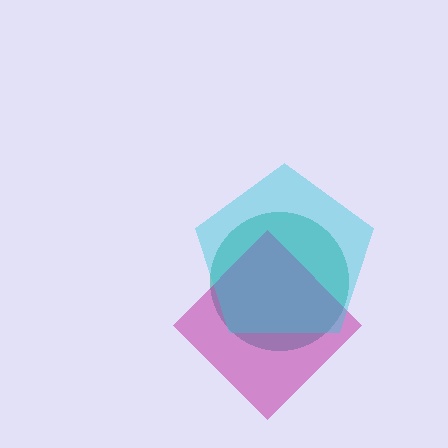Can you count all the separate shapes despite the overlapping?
Yes, there are 3 separate shapes.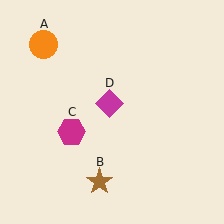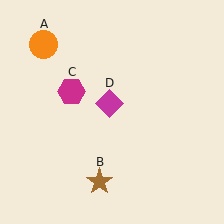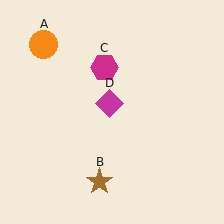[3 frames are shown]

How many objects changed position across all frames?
1 object changed position: magenta hexagon (object C).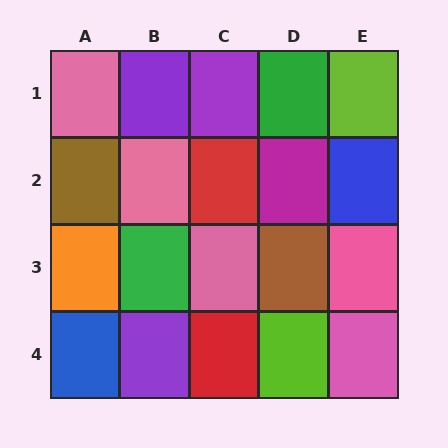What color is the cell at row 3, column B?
Green.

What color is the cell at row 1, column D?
Green.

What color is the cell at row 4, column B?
Purple.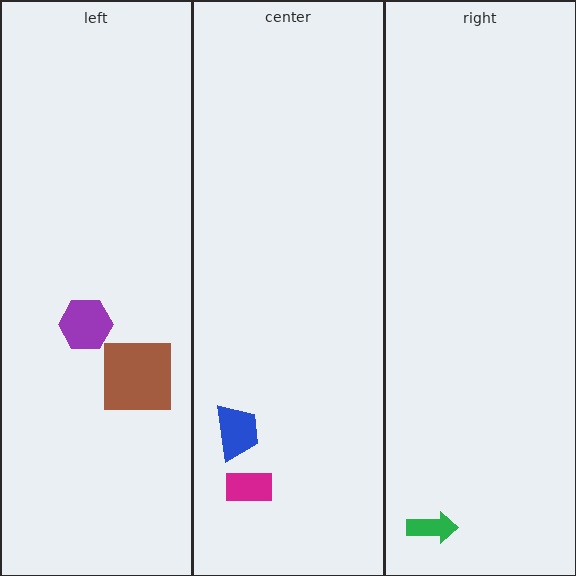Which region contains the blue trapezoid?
The center region.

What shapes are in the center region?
The blue trapezoid, the magenta rectangle.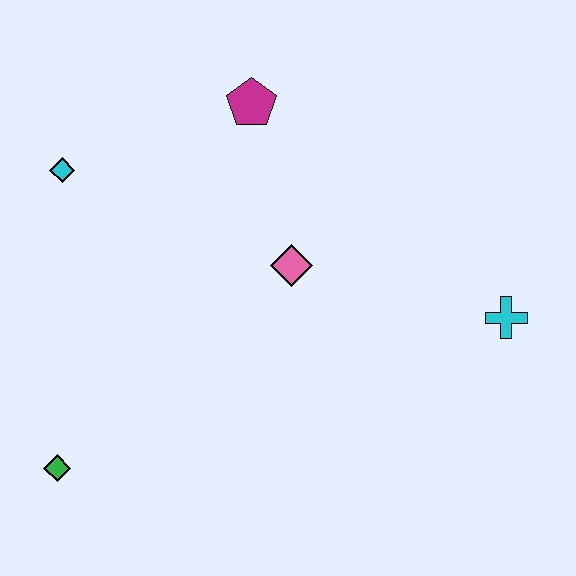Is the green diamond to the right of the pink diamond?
No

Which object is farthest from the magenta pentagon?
The green diamond is farthest from the magenta pentagon.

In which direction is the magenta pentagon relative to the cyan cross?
The magenta pentagon is to the left of the cyan cross.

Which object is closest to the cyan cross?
The pink diamond is closest to the cyan cross.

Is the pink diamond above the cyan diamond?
No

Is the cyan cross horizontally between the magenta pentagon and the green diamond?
No